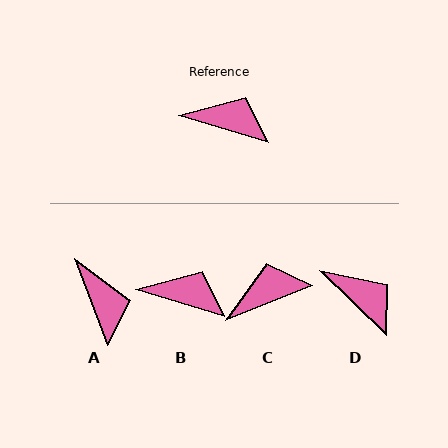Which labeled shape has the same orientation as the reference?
B.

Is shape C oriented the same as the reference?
No, it is off by about 39 degrees.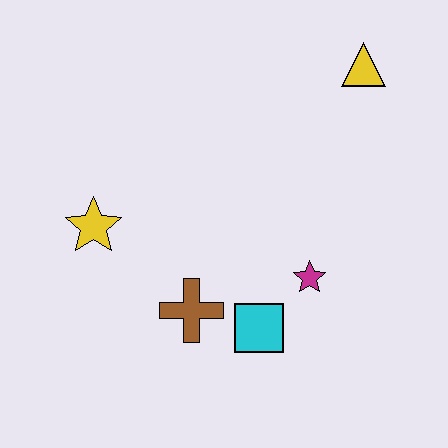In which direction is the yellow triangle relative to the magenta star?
The yellow triangle is above the magenta star.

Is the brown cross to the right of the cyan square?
No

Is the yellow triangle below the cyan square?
No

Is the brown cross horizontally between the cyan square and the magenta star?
No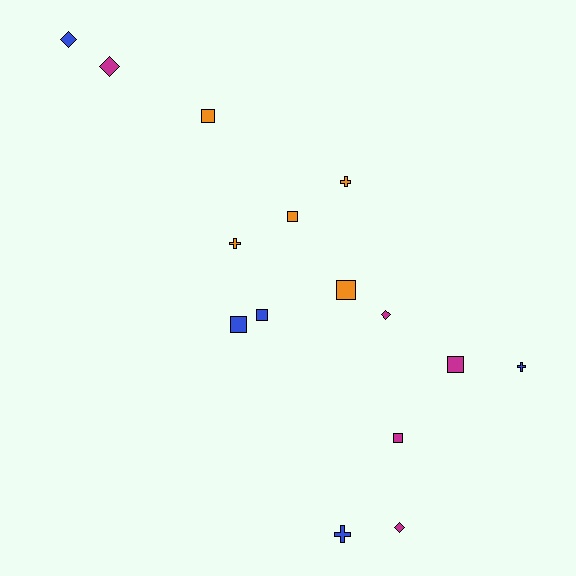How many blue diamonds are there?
There is 1 blue diamond.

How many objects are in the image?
There are 15 objects.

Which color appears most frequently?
Blue, with 5 objects.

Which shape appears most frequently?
Square, with 7 objects.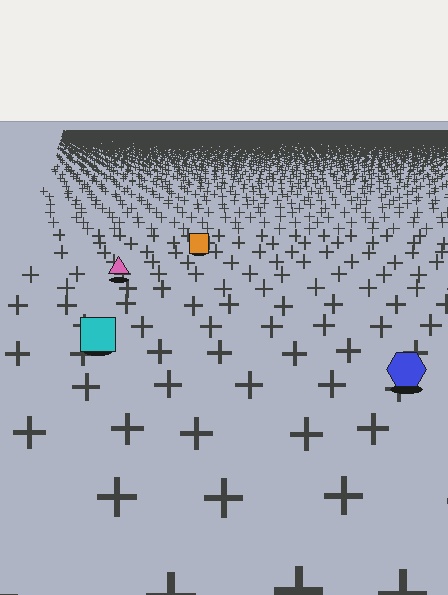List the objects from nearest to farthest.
From nearest to farthest: the blue hexagon, the cyan square, the pink triangle, the orange square.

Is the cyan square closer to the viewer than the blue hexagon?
No. The blue hexagon is closer — you can tell from the texture gradient: the ground texture is coarser near it.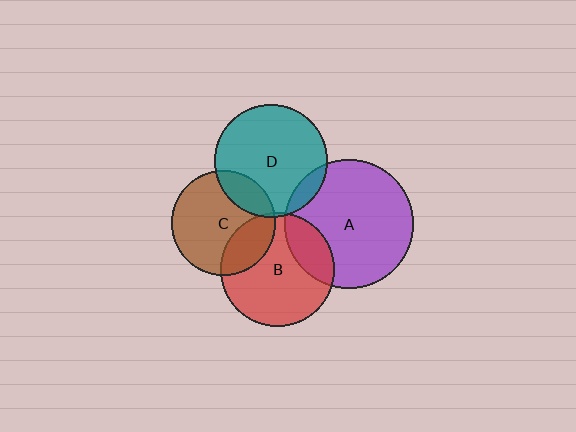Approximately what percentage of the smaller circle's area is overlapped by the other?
Approximately 25%.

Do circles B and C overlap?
Yes.